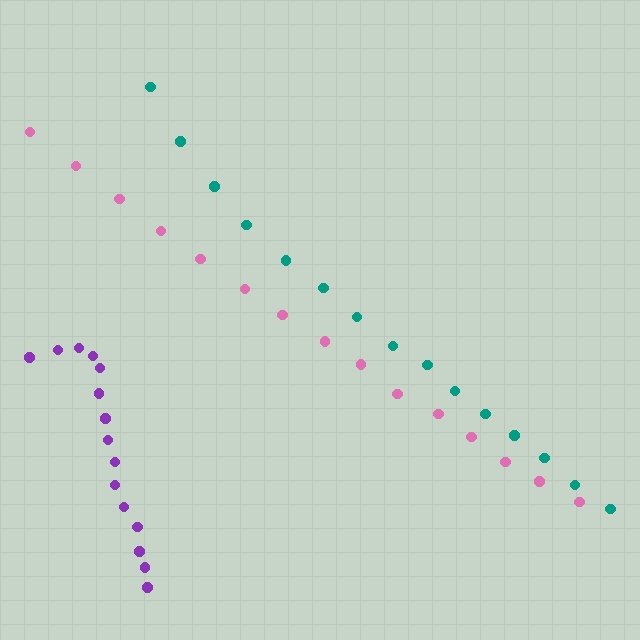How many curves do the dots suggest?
There are 3 distinct paths.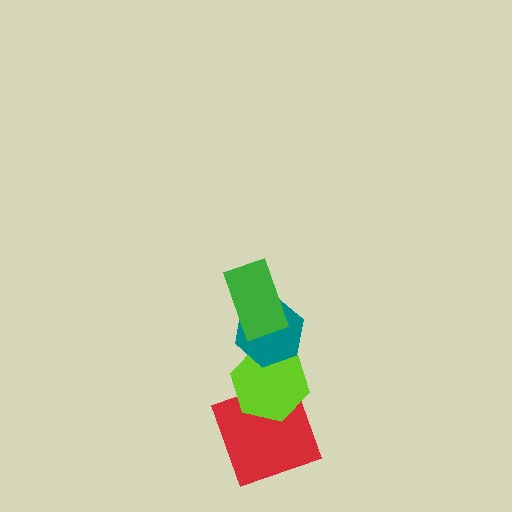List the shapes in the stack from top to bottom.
From top to bottom: the green rectangle, the teal hexagon, the lime hexagon, the red square.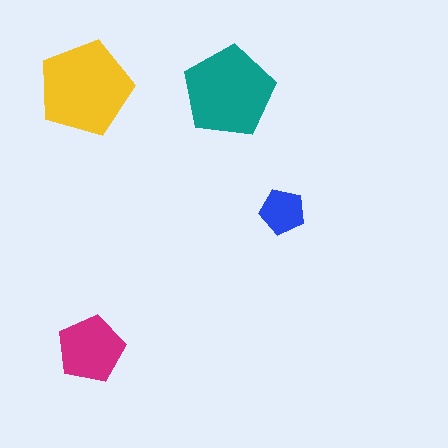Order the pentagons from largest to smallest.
the yellow one, the teal one, the magenta one, the blue one.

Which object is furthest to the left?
The yellow pentagon is leftmost.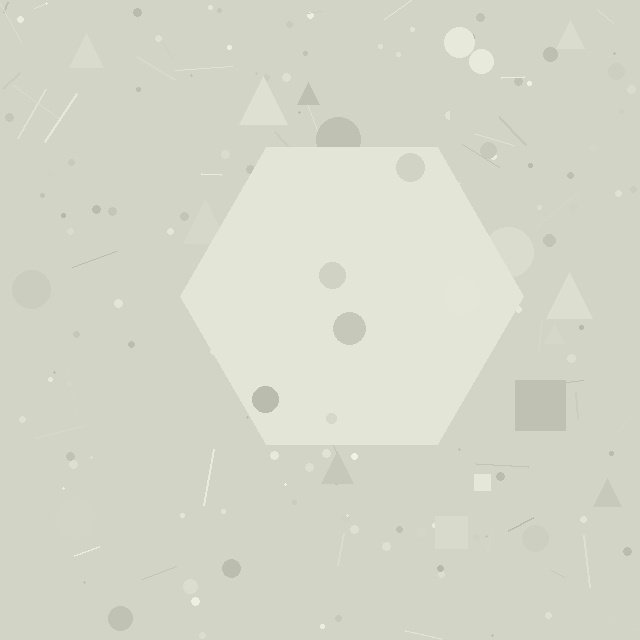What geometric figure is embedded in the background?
A hexagon is embedded in the background.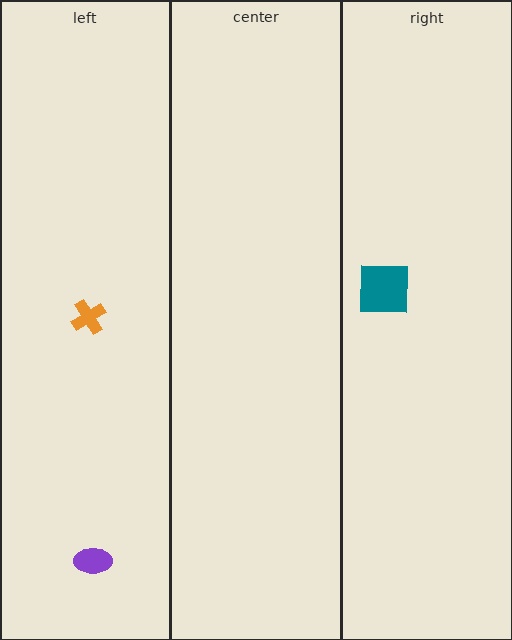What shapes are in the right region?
The teal square.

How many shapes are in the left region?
2.